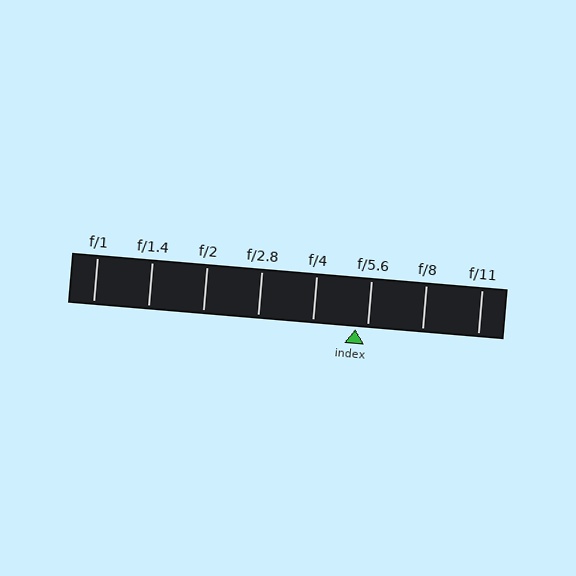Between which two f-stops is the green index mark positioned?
The index mark is between f/4 and f/5.6.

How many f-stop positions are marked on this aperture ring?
There are 8 f-stop positions marked.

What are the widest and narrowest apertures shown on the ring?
The widest aperture shown is f/1 and the narrowest is f/11.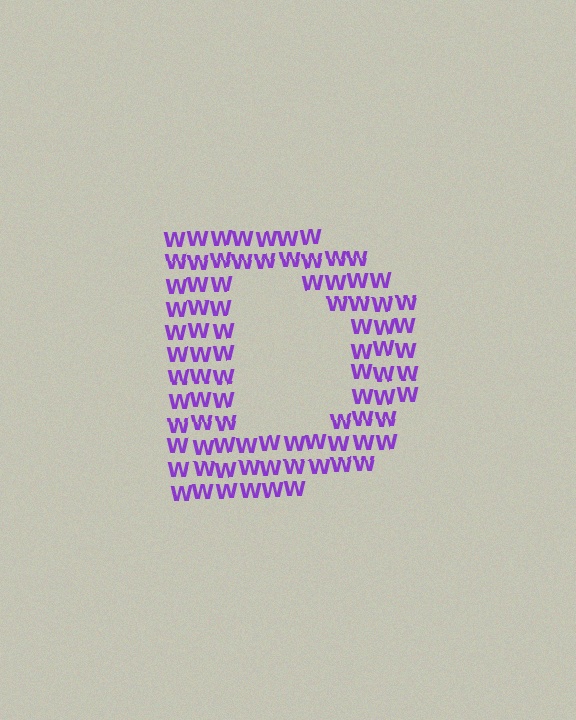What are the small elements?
The small elements are letter W's.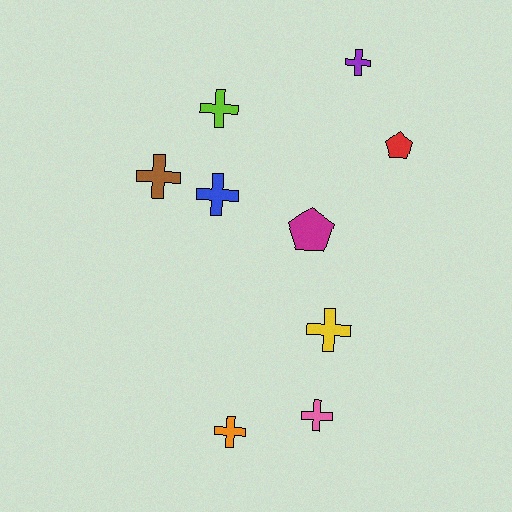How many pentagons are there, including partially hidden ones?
There are 2 pentagons.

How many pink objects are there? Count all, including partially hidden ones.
There is 1 pink object.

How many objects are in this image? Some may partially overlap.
There are 9 objects.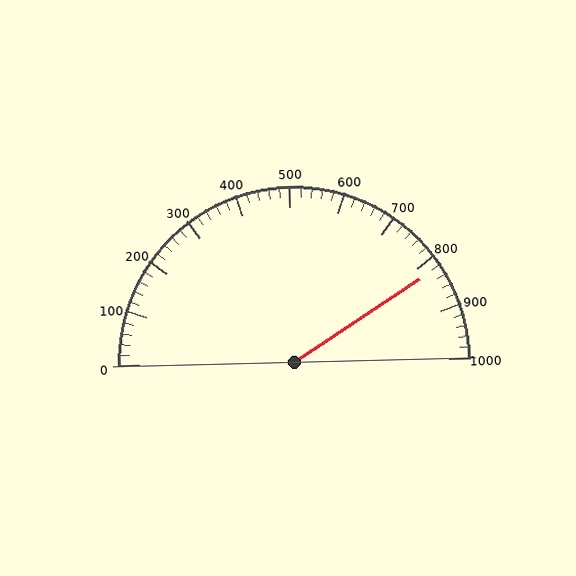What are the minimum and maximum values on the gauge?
The gauge ranges from 0 to 1000.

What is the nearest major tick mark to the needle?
The nearest major tick mark is 800.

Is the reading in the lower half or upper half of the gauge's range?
The reading is in the upper half of the range (0 to 1000).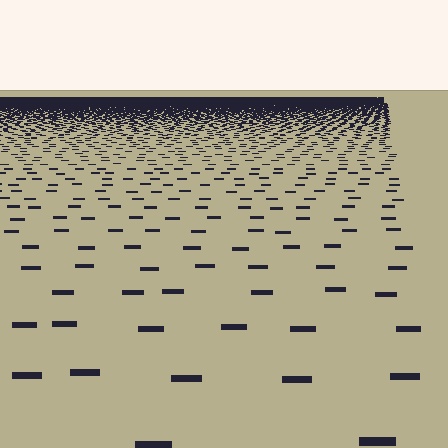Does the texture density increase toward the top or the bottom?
Density increases toward the top.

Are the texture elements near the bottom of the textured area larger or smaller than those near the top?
Larger. Near the bottom, elements are closer to the viewer and appear at a bigger on-screen size.